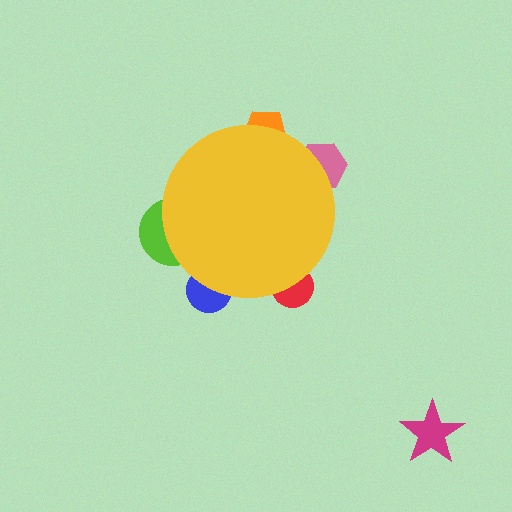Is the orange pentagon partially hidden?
Yes, the orange pentagon is partially hidden behind the yellow circle.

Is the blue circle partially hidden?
Yes, the blue circle is partially hidden behind the yellow circle.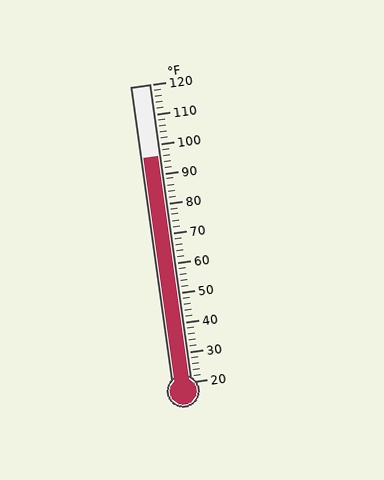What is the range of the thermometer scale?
The thermometer scale ranges from 20°F to 120°F.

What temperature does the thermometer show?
The thermometer shows approximately 96°F.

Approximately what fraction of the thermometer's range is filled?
The thermometer is filled to approximately 75% of its range.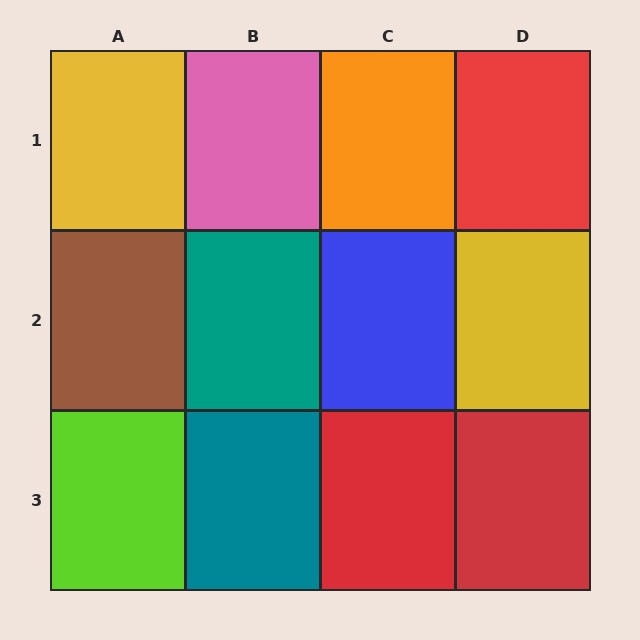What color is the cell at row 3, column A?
Lime.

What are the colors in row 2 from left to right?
Brown, teal, blue, yellow.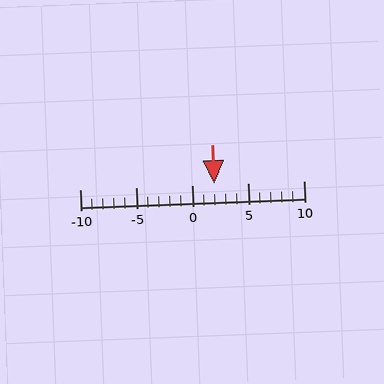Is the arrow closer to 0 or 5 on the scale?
The arrow is closer to 0.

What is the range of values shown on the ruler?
The ruler shows values from -10 to 10.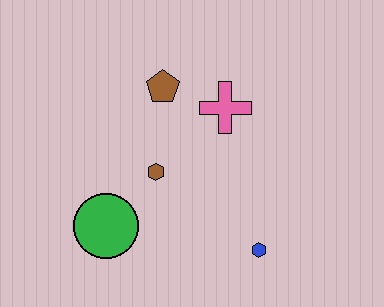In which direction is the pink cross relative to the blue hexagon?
The pink cross is above the blue hexagon.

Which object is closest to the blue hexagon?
The brown hexagon is closest to the blue hexagon.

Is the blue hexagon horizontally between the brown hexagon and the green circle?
No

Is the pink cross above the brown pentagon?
No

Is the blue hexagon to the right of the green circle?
Yes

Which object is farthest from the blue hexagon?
The brown pentagon is farthest from the blue hexagon.